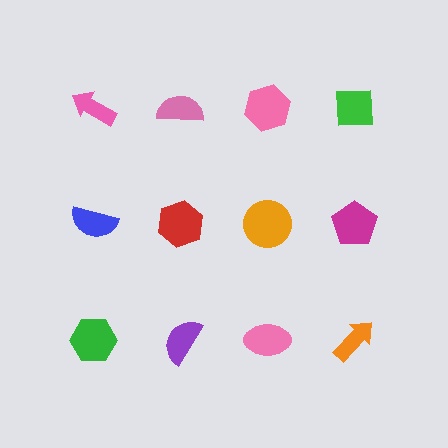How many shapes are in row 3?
4 shapes.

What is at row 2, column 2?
A red hexagon.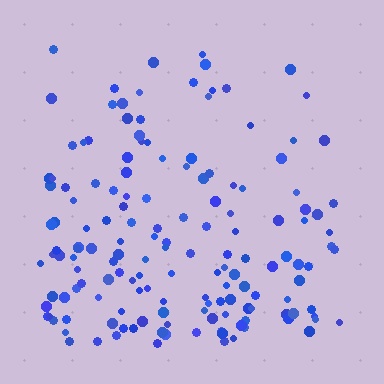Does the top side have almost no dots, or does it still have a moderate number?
Still a moderate number, just noticeably fewer than the bottom.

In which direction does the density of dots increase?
From top to bottom, with the bottom side densest.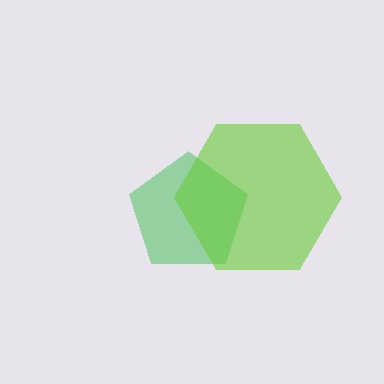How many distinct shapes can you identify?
There are 2 distinct shapes: a green pentagon, a lime hexagon.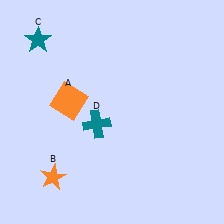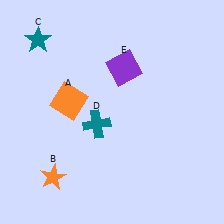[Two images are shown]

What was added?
A purple square (E) was added in Image 2.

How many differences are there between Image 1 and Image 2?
There is 1 difference between the two images.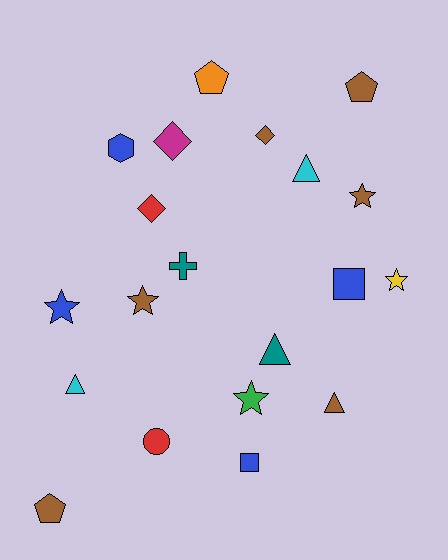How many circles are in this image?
There is 1 circle.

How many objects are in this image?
There are 20 objects.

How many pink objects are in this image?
There are no pink objects.